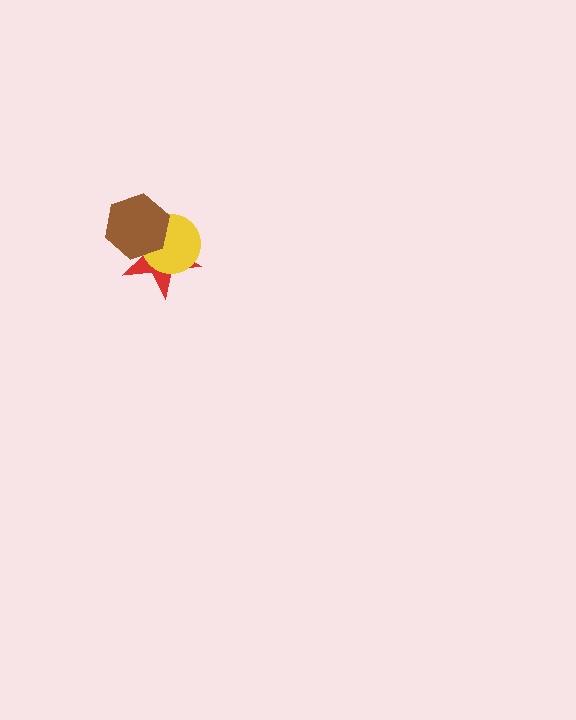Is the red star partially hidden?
Yes, it is partially covered by another shape.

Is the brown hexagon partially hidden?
No, no other shape covers it.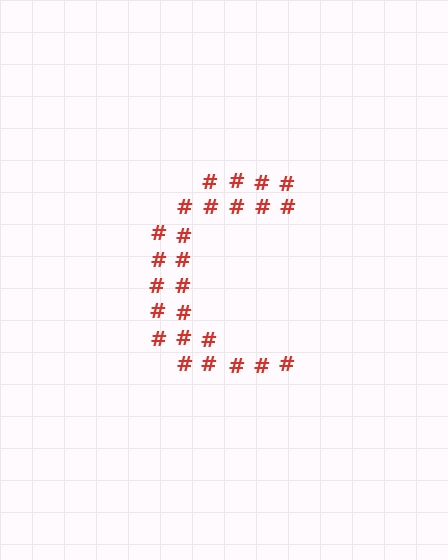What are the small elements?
The small elements are hash symbols.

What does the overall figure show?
The overall figure shows the letter C.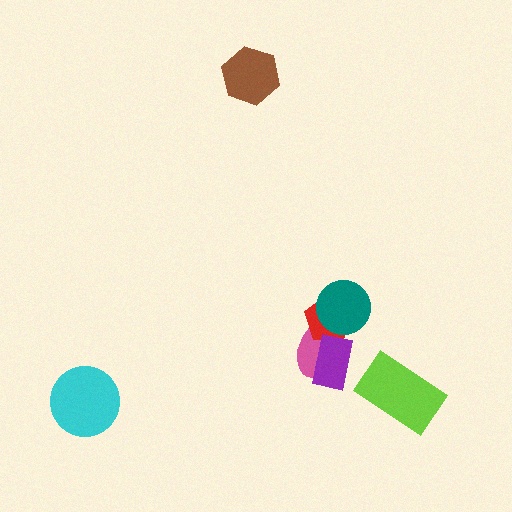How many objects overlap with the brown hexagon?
0 objects overlap with the brown hexagon.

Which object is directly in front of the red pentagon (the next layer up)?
The purple rectangle is directly in front of the red pentagon.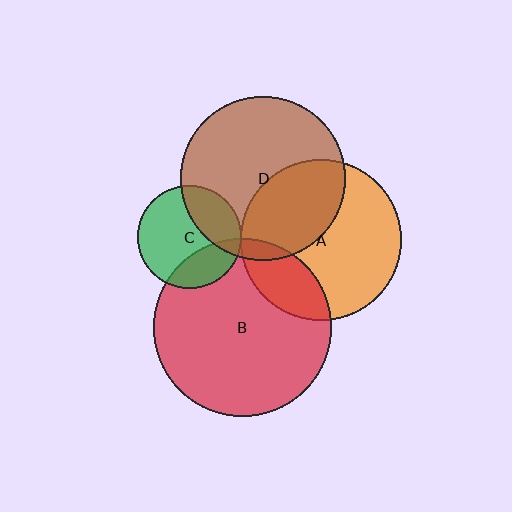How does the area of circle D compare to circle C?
Approximately 2.5 times.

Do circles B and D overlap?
Yes.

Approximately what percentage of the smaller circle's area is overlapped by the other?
Approximately 5%.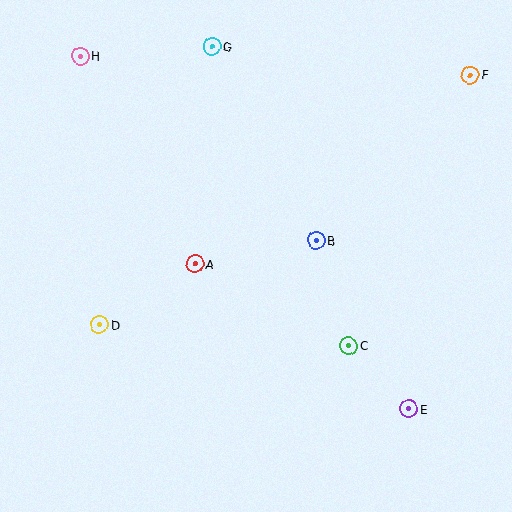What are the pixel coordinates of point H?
Point H is at (80, 56).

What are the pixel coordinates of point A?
Point A is at (195, 264).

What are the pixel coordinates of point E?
Point E is at (409, 409).